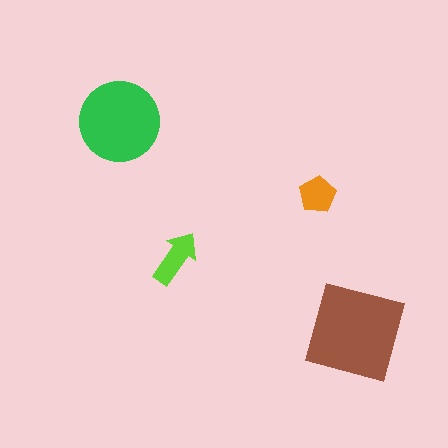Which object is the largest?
The brown square.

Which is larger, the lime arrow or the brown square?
The brown square.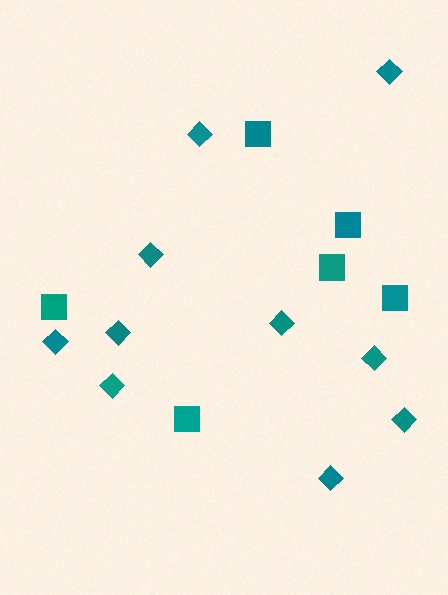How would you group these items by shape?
There are 2 groups: one group of diamonds (10) and one group of squares (6).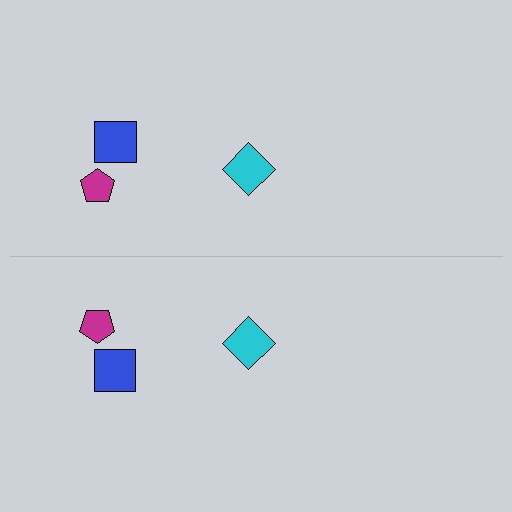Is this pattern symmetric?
Yes, this pattern has bilateral (reflection) symmetry.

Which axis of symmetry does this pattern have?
The pattern has a horizontal axis of symmetry running through the center of the image.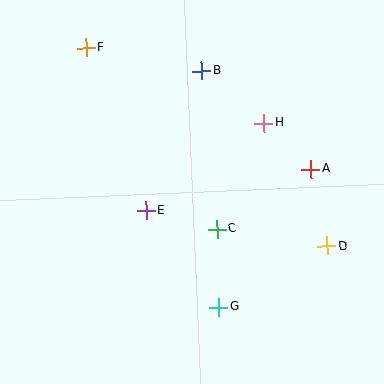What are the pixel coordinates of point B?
Point B is at (202, 71).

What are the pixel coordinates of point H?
Point H is at (264, 123).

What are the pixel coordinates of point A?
Point A is at (311, 169).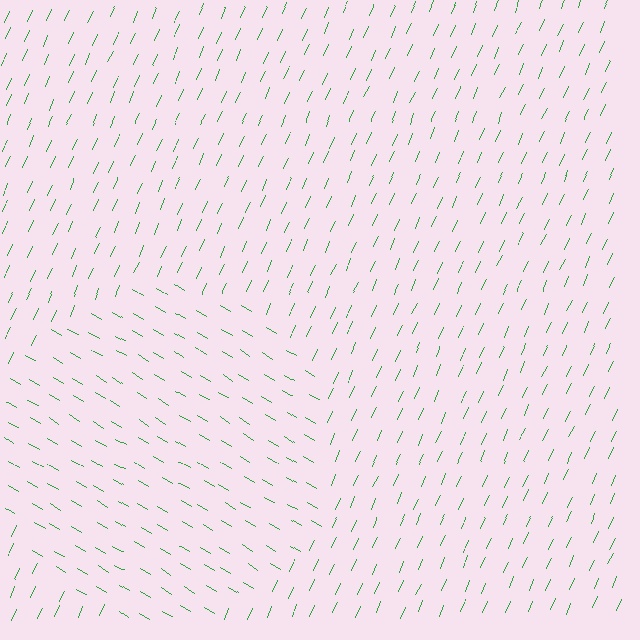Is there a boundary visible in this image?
Yes, there is a texture boundary formed by a change in line orientation.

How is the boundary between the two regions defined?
The boundary is defined purely by a change in line orientation (approximately 83 degrees difference). All lines are the same color and thickness.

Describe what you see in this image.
The image is filled with small green line segments. A circle region in the image has lines oriented differently from the surrounding lines, creating a visible texture boundary.